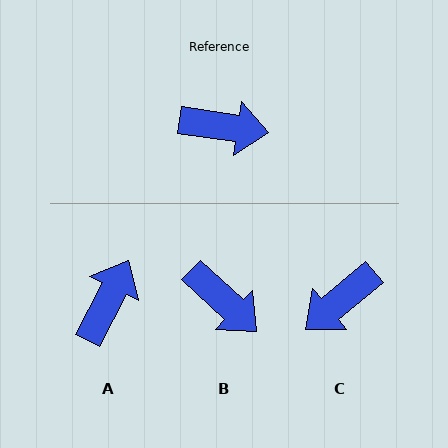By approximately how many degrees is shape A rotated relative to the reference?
Approximately 71 degrees counter-clockwise.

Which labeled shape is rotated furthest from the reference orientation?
C, about 132 degrees away.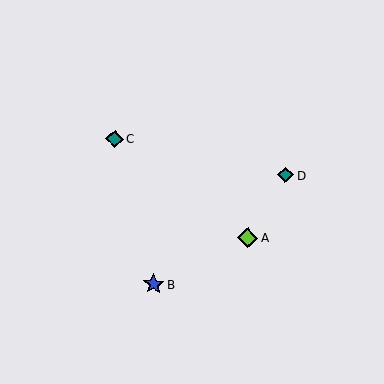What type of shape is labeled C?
Shape C is a teal diamond.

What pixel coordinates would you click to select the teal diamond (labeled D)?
Click at (286, 175) to select the teal diamond D.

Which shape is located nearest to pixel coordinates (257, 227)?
The lime diamond (labeled A) at (248, 238) is nearest to that location.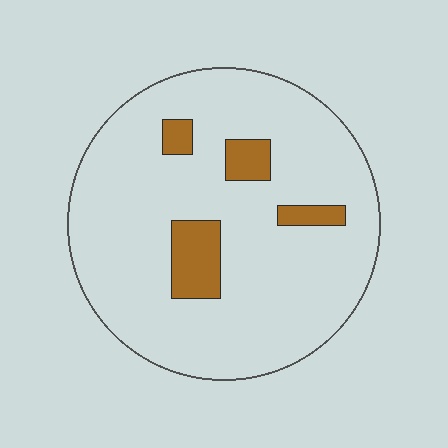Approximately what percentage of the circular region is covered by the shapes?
Approximately 10%.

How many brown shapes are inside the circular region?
4.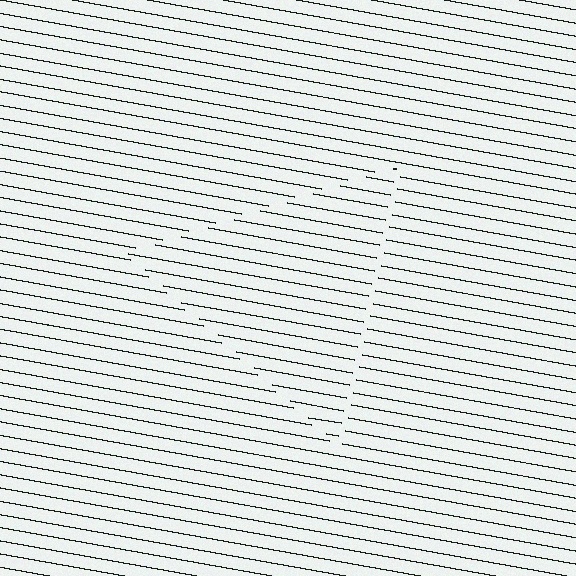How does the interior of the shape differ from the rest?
The interior of the shape contains the same grating, shifted by half a period — the contour is defined by the phase discontinuity where line-ends from the inner and outer gratings abut.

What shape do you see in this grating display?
An illusory triangle. The interior of the shape contains the same grating, shifted by half a period — the contour is defined by the phase discontinuity where line-ends from the inner and outer gratings abut.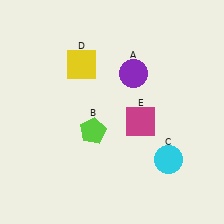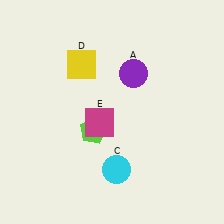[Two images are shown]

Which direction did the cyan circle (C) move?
The cyan circle (C) moved left.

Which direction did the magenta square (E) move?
The magenta square (E) moved left.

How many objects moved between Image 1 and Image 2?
2 objects moved between the two images.